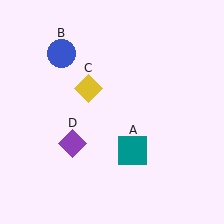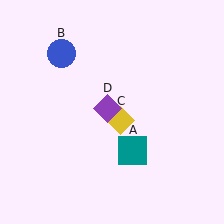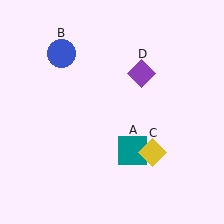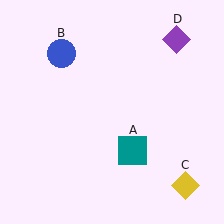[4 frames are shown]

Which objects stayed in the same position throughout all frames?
Teal square (object A) and blue circle (object B) remained stationary.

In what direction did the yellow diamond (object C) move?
The yellow diamond (object C) moved down and to the right.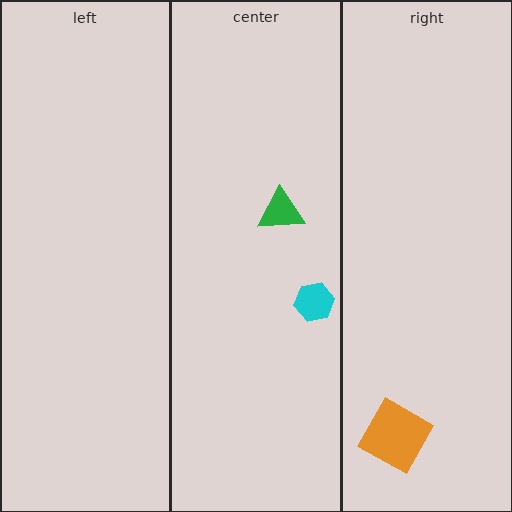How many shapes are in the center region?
2.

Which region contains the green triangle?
The center region.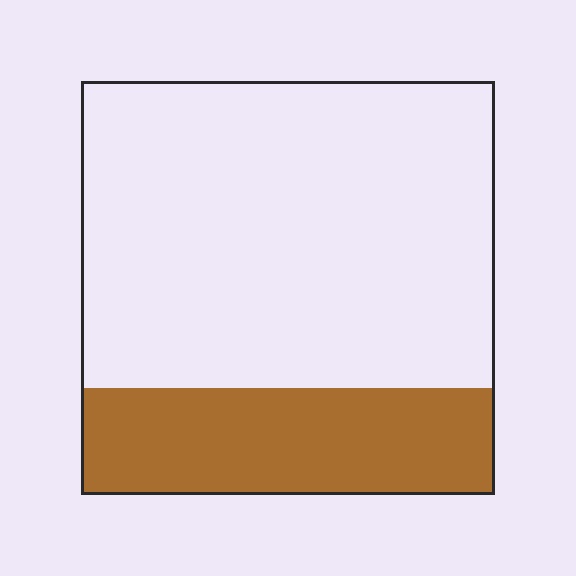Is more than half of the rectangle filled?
No.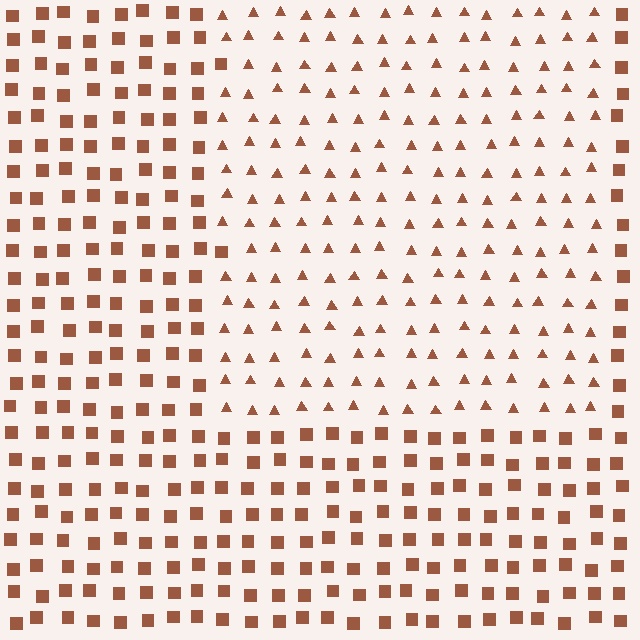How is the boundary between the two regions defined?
The boundary is defined by a change in element shape: triangles inside vs. squares outside. All elements share the same color and spacing.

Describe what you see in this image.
The image is filled with small brown elements arranged in a uniform grid. A rectangle-shaped region contains triangles, while the surrounding area contains squares. The boundary is defined purely by the change in element shape.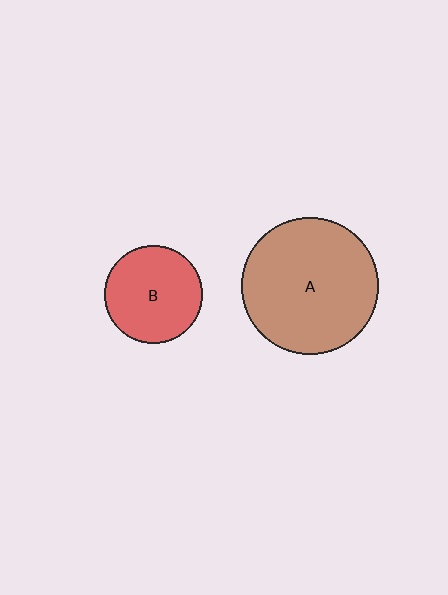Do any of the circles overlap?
No, none of the circles overlap.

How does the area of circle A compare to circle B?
Approximately 1.9 times.